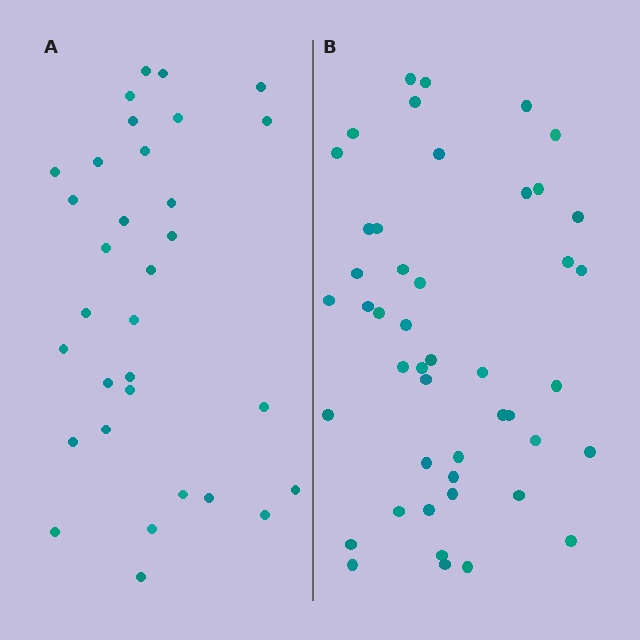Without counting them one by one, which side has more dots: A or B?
Region B (the right region) has more dots.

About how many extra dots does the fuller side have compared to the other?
Region B has approximately 15 more dots than region A.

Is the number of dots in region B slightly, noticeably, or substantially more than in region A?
Region B has noticeably more, but not dramatically so. The ratio is roughly 1.4 to 1.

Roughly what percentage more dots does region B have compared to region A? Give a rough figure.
About 45% more.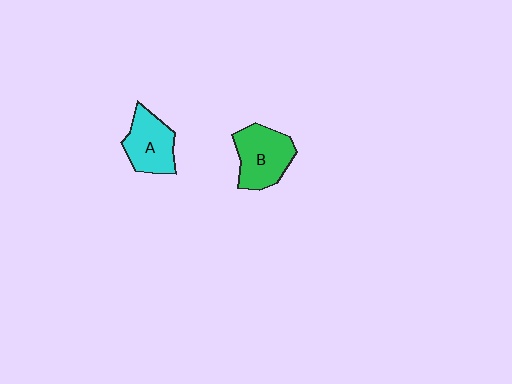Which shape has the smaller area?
Shape A (cyan).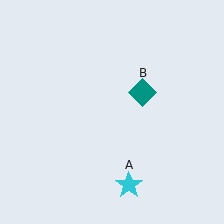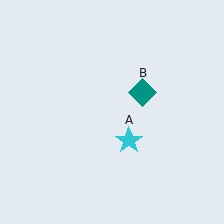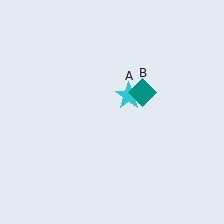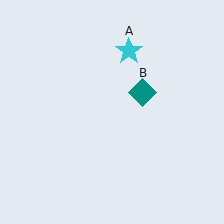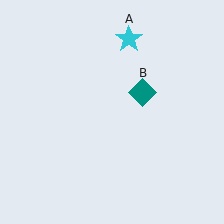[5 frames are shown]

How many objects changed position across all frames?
1 object changed position: cyan star (object A).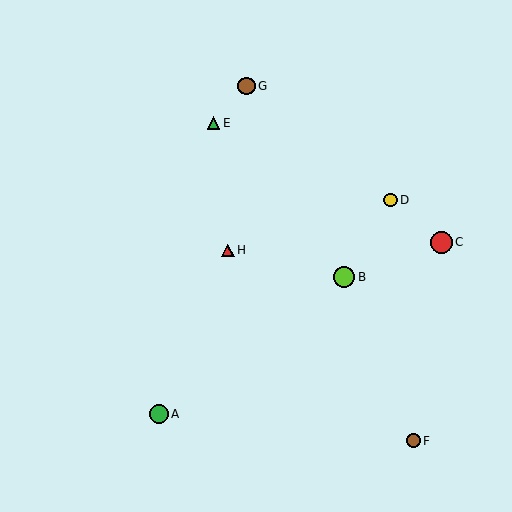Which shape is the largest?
The lime circle (labeled B) is the largest.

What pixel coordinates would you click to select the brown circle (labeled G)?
Click at (247, 86) to select the brown circle G.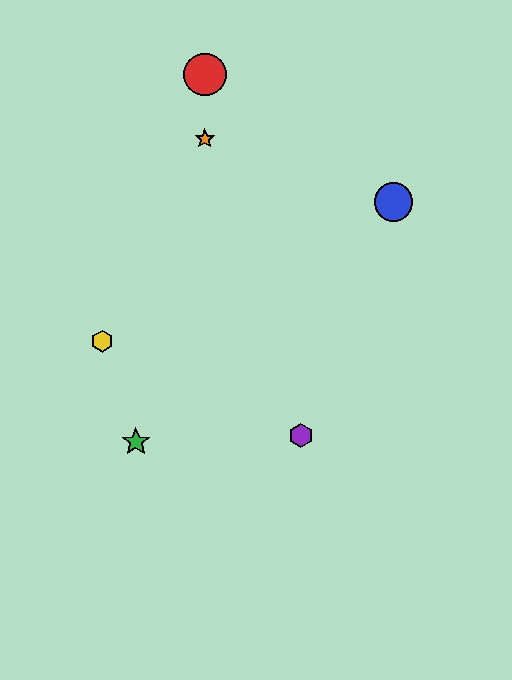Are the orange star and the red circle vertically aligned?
Yes, both are at x≈205.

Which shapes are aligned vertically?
The red circle, the orange star are aligned vertically.